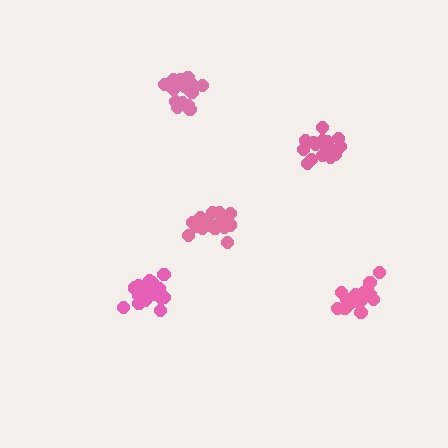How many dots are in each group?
Group 1: 18 dots, Group 2: 17 dots, Group 3: 18 dots, Group 4: 20 dots, Group 5: 20 dots (93 total).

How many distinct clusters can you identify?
There are 5 distinct clusters.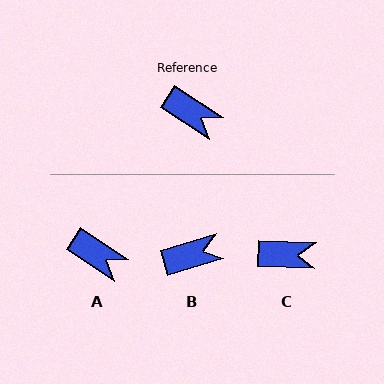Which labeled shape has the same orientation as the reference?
A.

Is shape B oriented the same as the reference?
No, it is off by about 49 degrees.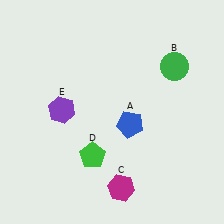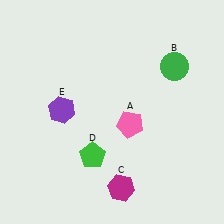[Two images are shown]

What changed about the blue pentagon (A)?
In Image 1, A is blue. In Image 2, it changed to pink.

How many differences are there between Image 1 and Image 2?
There is 1 difference between the two images.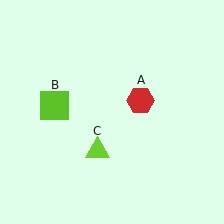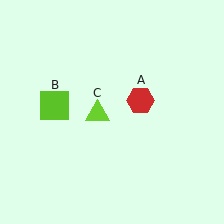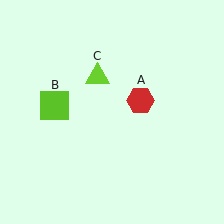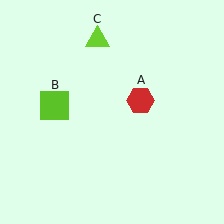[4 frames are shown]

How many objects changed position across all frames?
1 object changed position: lime triangle (object C).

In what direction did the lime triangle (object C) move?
The lime triangle (object C) moved up.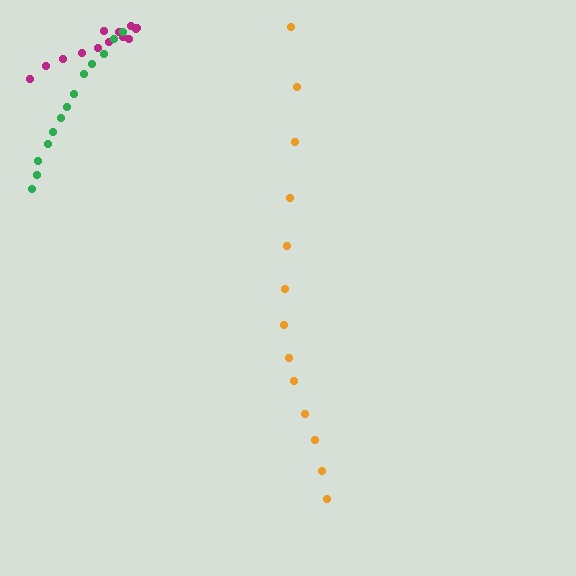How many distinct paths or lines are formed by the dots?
There are 3 distinct paths.